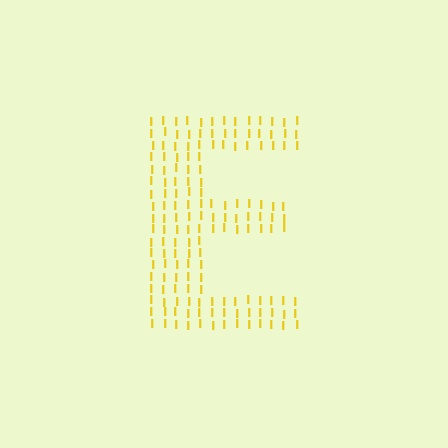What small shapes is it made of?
It is made of small letter I's.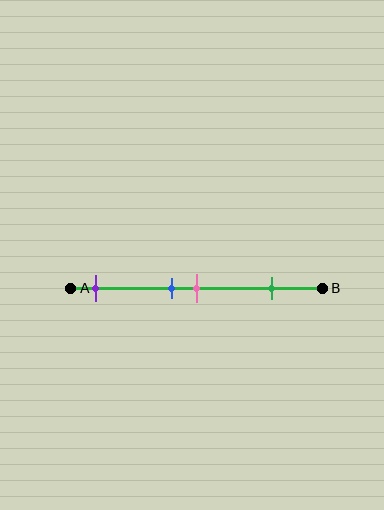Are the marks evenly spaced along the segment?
No, the marks are not evenly spaced.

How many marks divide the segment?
There are 4 marks dividing the segment.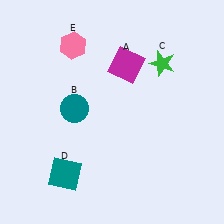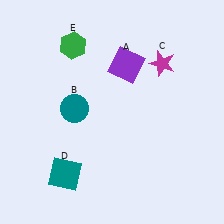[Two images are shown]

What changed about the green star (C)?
In Image 1, C is green. In Image 2, it changed to magenta.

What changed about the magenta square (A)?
In Image 1, A is magenta. In Image 2, it changed to purple.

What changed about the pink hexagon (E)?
In Image 1, E is pink. In Image 2, it changed to green.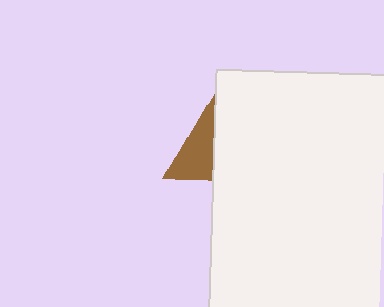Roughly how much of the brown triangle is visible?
A small part of it is visible (roughly 31%).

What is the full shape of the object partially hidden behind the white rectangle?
The partially hidden object is a brown triangle.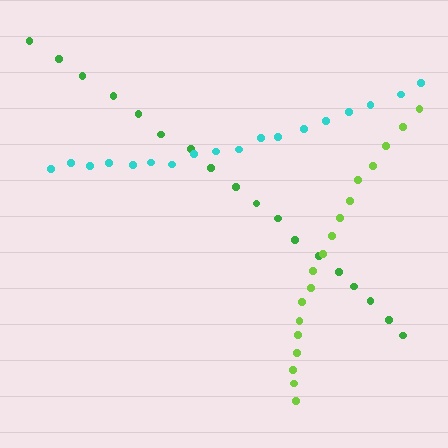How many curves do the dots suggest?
There are 3 distinct paths.